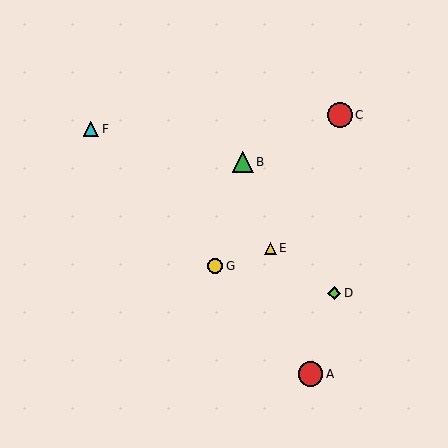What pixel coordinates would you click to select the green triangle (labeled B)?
Click at (243, 162) to select the green triangle B.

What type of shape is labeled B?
Shape B is a green triangle.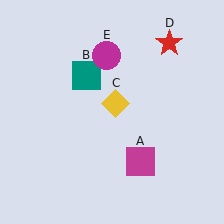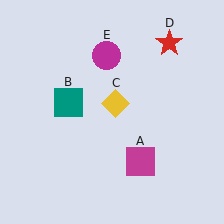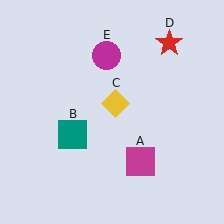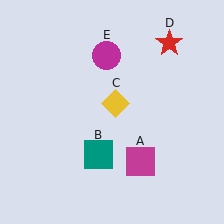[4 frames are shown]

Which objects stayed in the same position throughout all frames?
Magenta square (object A) and yellow diamond (object C) and red star (object D) and magenta circle (object E) remained stationary.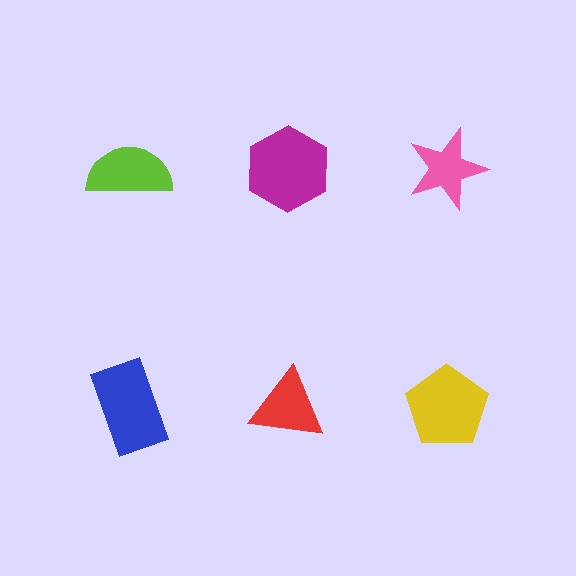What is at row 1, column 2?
A magenta hexagon.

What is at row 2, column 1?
A blue rectangle.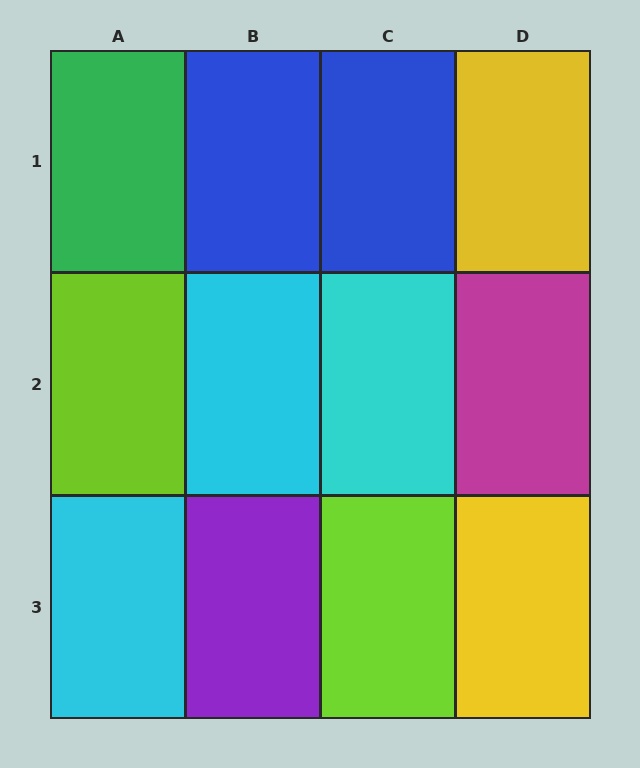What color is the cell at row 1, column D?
Yellow.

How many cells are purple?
1 cell is purple.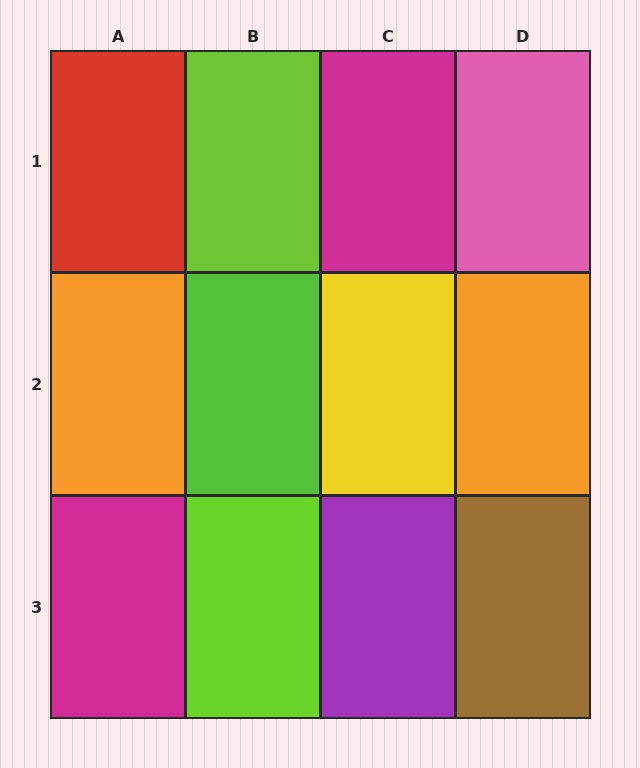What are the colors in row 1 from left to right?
Red, lime, magenta, pink.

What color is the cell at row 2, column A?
Orange.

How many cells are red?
1 cell is red.